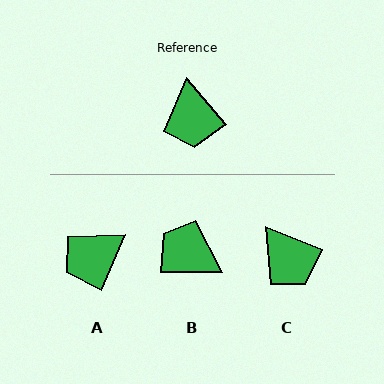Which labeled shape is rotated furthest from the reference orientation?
B, about 130 degrees away.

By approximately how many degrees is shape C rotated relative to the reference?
Approximately 28 degrees counter-clockwise.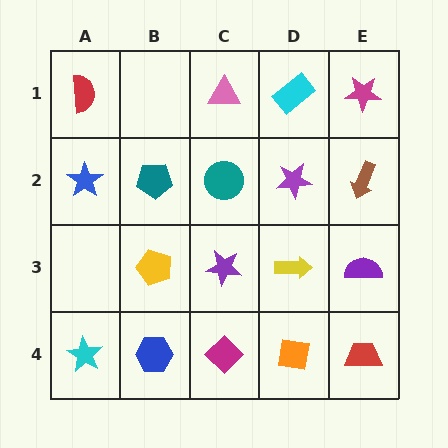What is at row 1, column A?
A red semicircle.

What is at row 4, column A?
A cyan star.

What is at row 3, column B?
A yellow pentagon.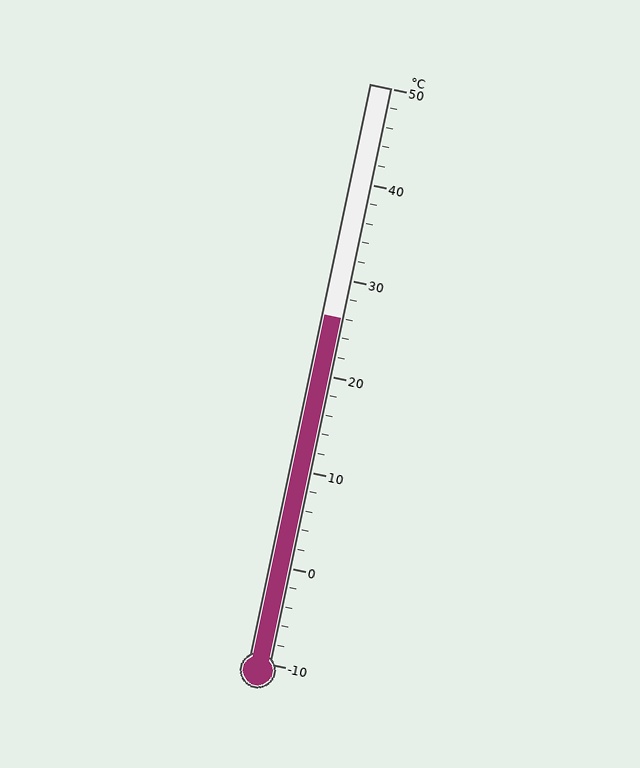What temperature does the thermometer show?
The thermometer shows approximately 26°C.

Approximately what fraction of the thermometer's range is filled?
The thermometer is filled to approximately 60% of its range.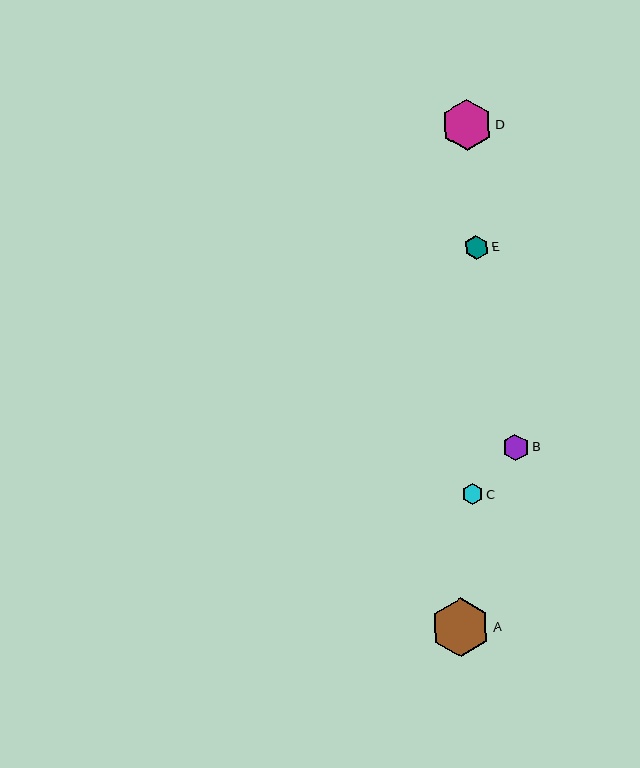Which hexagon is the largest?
Hexagon A is the largest with a size of approximately 59 pixels.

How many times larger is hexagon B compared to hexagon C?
Hexagon B is approximately 1.3 times the size of hexagon C.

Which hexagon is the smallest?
Hexagon C is the smallest with a size of approximately 21 pixels.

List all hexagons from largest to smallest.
From largest to smallest: A, D, B, E, C.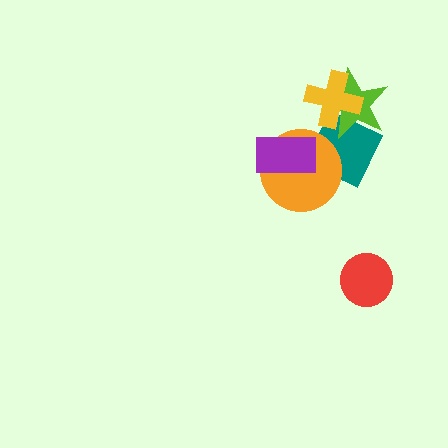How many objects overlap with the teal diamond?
4 objects overlap with the teal diamond.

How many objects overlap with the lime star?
2 objects overlap with the lime star.